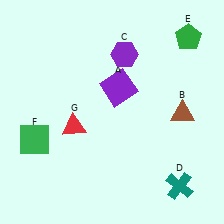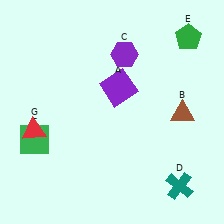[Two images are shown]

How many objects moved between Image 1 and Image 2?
1 object moved between the two images.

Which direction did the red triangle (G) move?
The red triangle (G) moved left.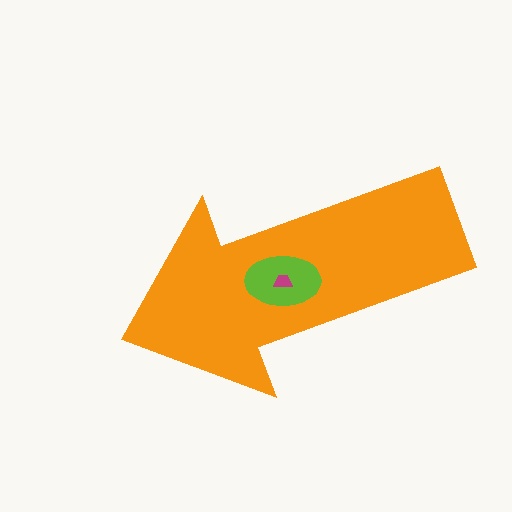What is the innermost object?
The magenta trapezoid.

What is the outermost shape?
The orange arrow.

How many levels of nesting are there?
3.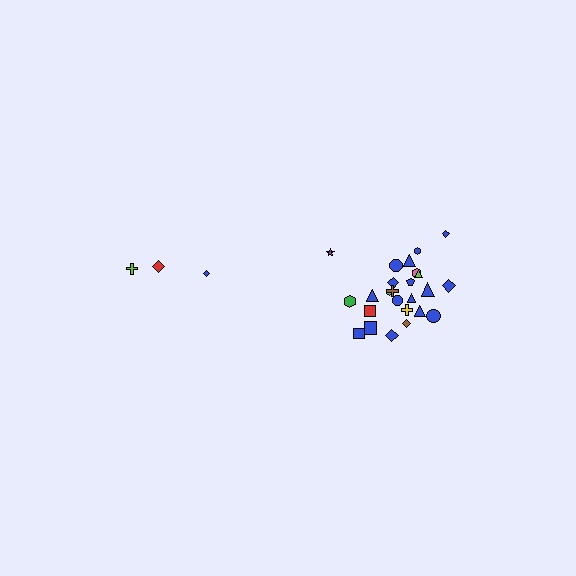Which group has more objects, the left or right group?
The right group.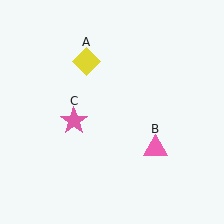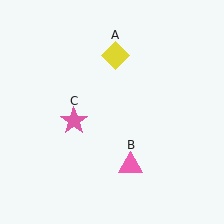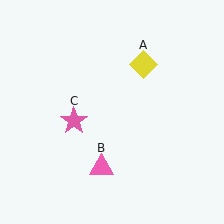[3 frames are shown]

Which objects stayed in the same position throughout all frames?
Pink star (object C) remained stationary.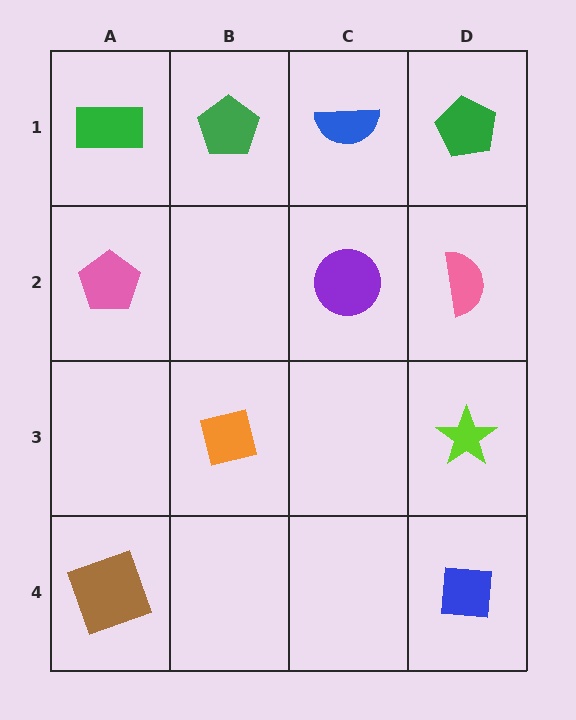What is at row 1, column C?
A blue semicircle.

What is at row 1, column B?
A green pentagon.